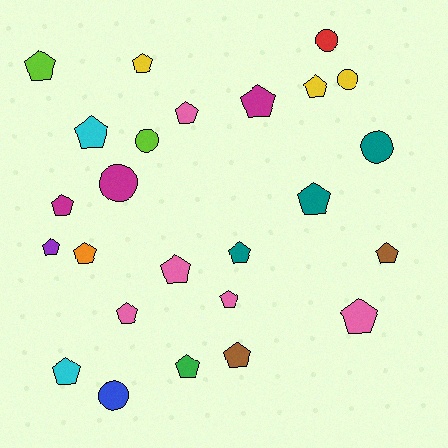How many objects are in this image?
There are 25 objects.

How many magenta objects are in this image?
There are 3 magenta objects.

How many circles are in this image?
There are 6 circles.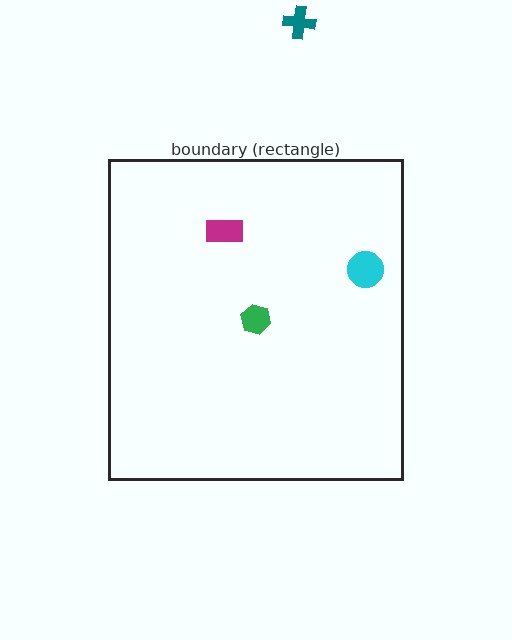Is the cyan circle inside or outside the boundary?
Inside.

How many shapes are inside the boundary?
3 inside, 1 outside.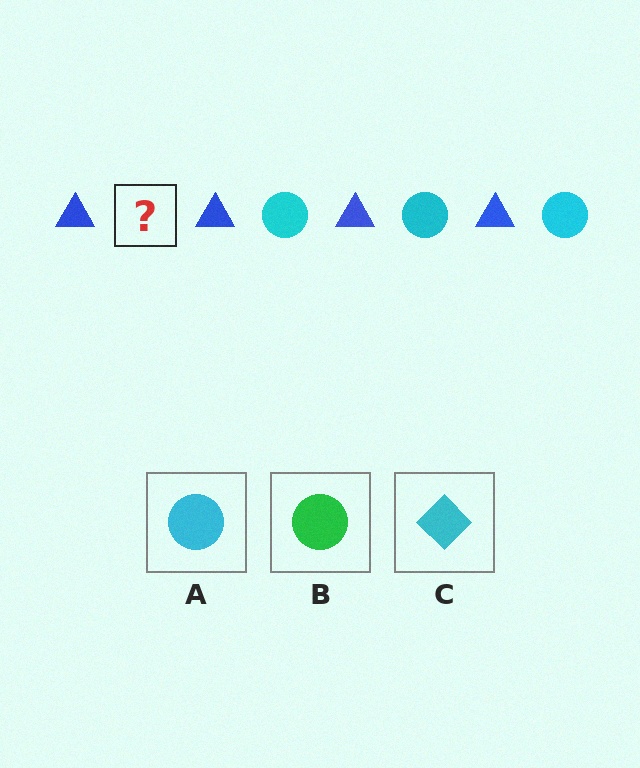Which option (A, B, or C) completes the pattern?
A.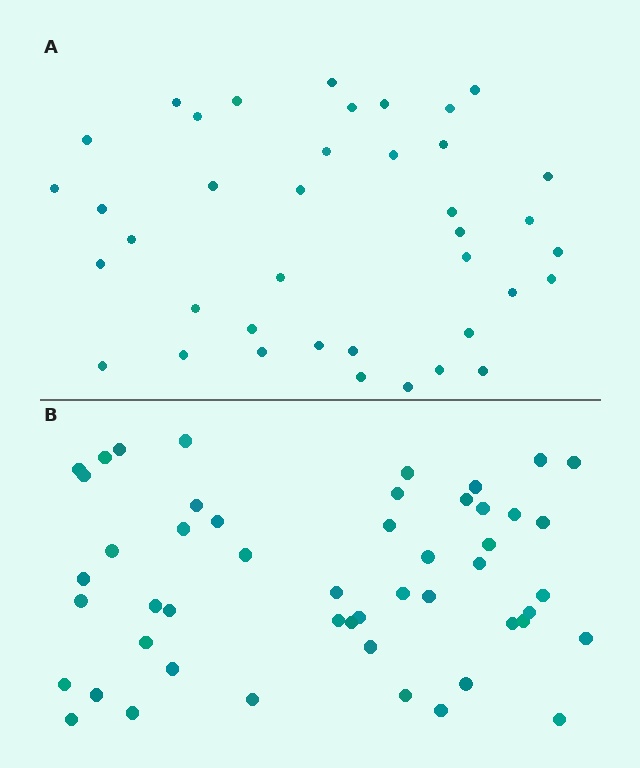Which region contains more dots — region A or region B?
Region B (the bottom region) has more dots.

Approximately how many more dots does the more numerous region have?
Region B has roughly 12 or so more dots than region A.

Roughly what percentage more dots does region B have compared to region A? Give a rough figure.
About 30% more.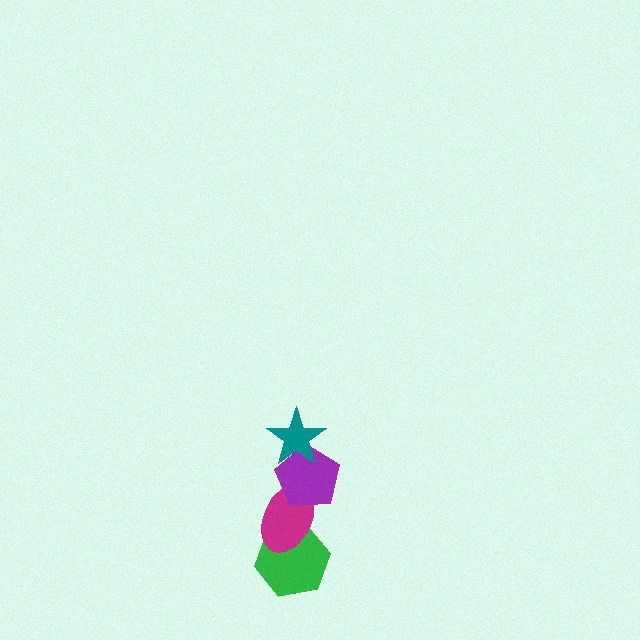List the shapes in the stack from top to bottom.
From top to bottom: the teal star, the purple pentagon, the magenta ellipse, the green hexagon.